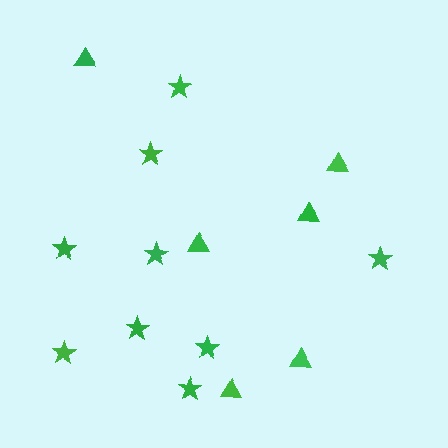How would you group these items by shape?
There are 2 groups: one group of stars (9) and one group of triangles (6).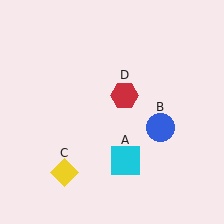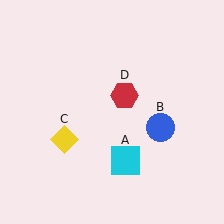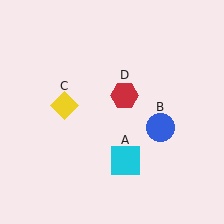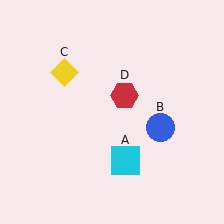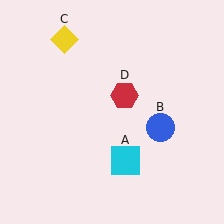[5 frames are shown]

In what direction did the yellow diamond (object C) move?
The yellow diamond (object C) moved up.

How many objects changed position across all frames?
1 object changed position: yellow diamond (object C).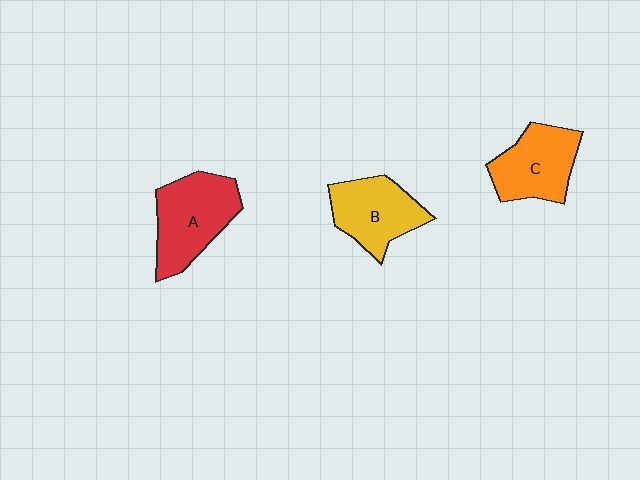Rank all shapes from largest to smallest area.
From largest to smallest: A (red), C (orange), B (yellow).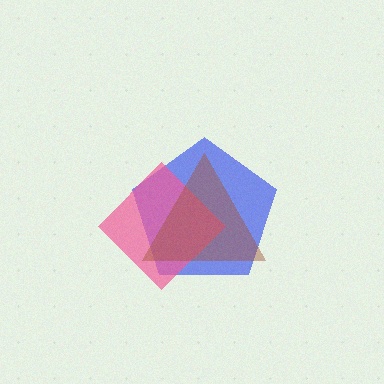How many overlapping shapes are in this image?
There are 3 overlapping shapes in the image.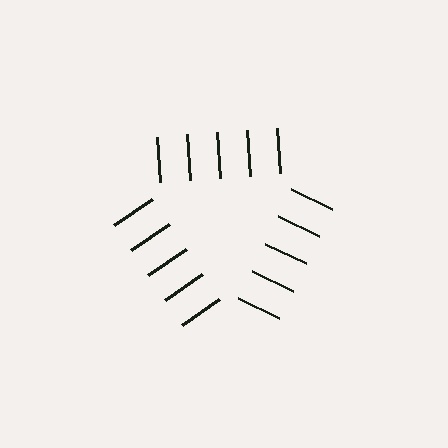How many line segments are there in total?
15 — 5 along each of the 3 edges.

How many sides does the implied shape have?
3 sides — the line-ends trace a triangle.